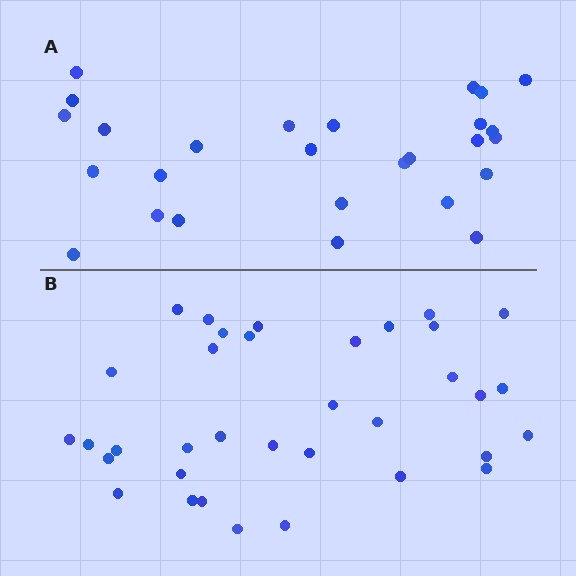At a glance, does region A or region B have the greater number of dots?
Region B (the bottom region) has more dots.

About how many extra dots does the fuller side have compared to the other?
Region B has roughly 8 or so more dots than region A.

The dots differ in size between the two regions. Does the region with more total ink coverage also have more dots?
No. Region A has more total ink coverage because its dots are larger, but region B actually contains more individual dots. Total area can be misleading — the number of items is what matters here.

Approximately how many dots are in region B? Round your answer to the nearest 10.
About 40 dots. (The exact count is 35, which rounds to 40.)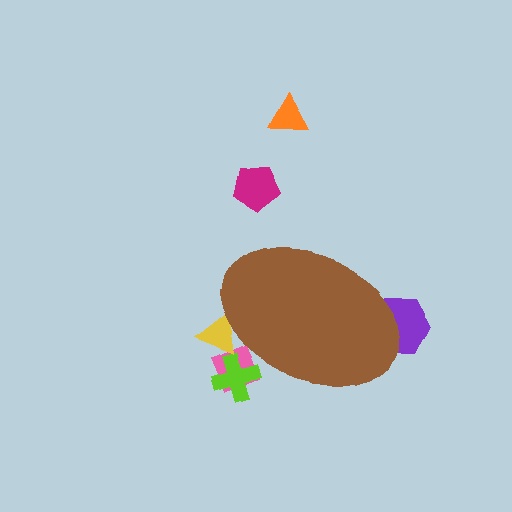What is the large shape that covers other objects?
A brown ellipse.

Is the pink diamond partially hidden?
Yes, the pink diamond is partially hidden behind the brown ellipse.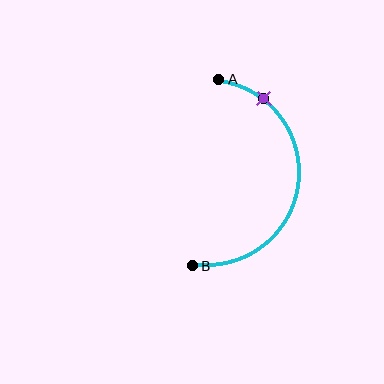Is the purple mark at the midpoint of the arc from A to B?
No. The purple mark lies on the arc but is closer to endpoint A. The arc midpoint would be at the point on the curve equidistant along the arc from both A and B.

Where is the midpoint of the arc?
The arc midpoint is the point on the curve farthest from the straight line joining A and B. It sits to the right of that line.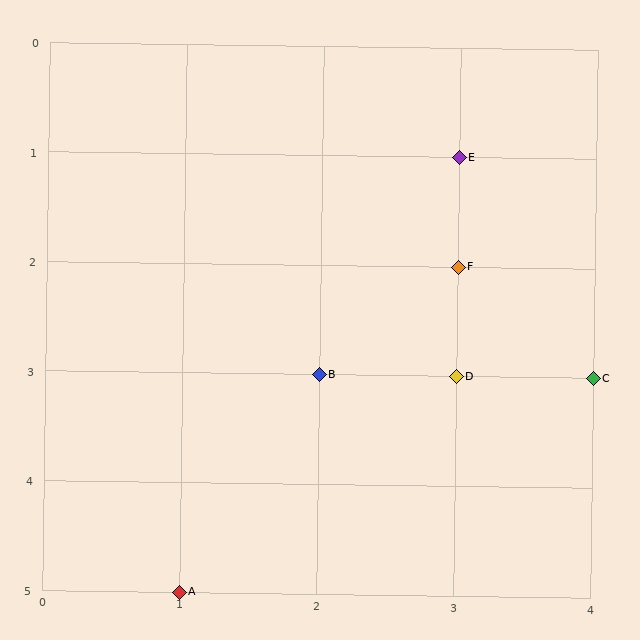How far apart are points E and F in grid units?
Points E and F are 1 row apart.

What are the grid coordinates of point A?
Point A is at grid coordinates (1, 5).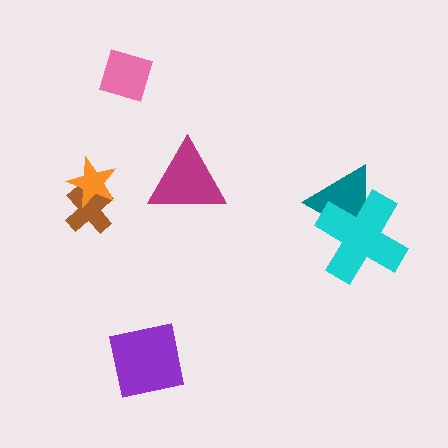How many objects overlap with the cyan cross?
1 object overlaps with the cyan cross.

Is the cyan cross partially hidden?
No, no other shape covers it.